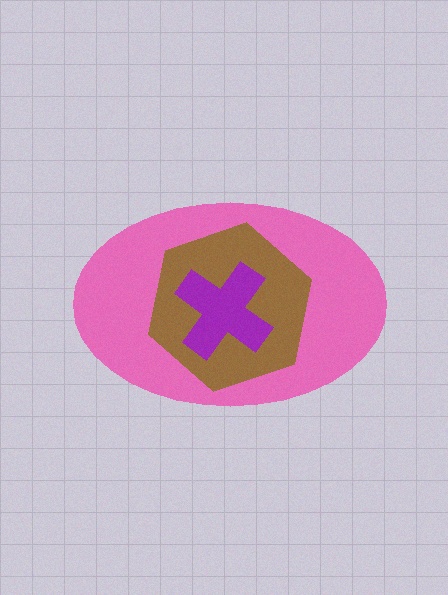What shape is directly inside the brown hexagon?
The purple cross.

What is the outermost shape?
The pink ellipse.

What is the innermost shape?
The purple cross.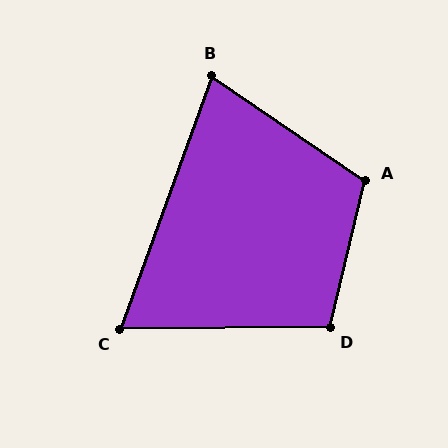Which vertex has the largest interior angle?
A, at approximately 111 degrees.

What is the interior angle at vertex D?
Approximately 104 degrees (obtuse).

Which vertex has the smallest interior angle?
C, at approximately 69 degrees.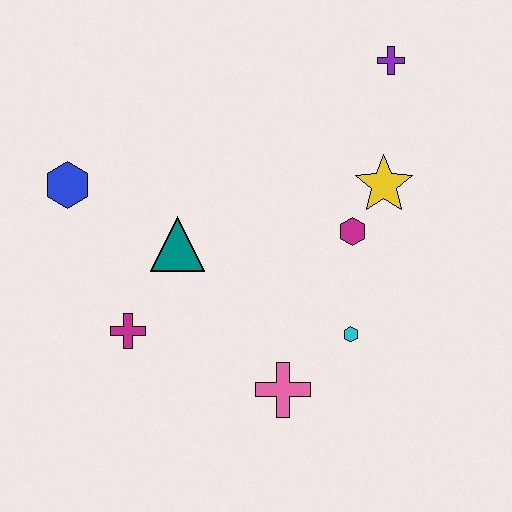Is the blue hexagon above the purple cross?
No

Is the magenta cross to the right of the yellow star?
No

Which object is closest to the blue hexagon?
The teal triangle is closest to the blue hexagon.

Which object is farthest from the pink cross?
The purple cross is farthest from the pink cross.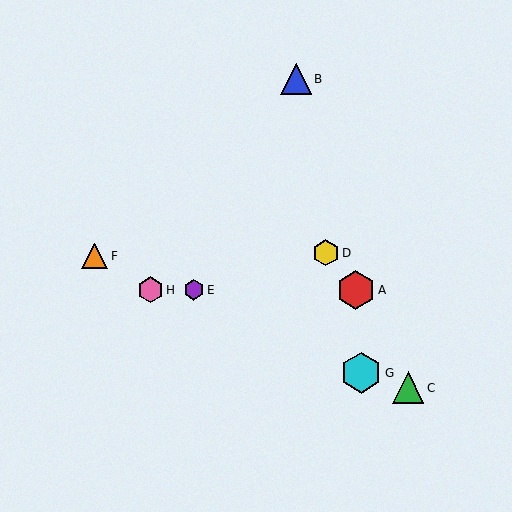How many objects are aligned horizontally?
3 objects (A, E, H) are aligned horizontally.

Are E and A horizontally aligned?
Yes, both are at y≈290.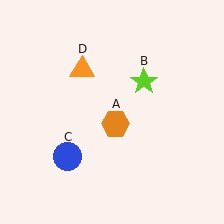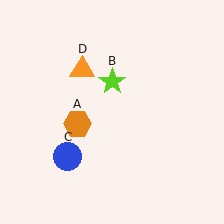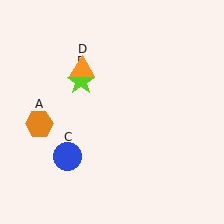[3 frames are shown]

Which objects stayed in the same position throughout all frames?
Blue circle (object C) and orange triangle (object D) remained stationary.